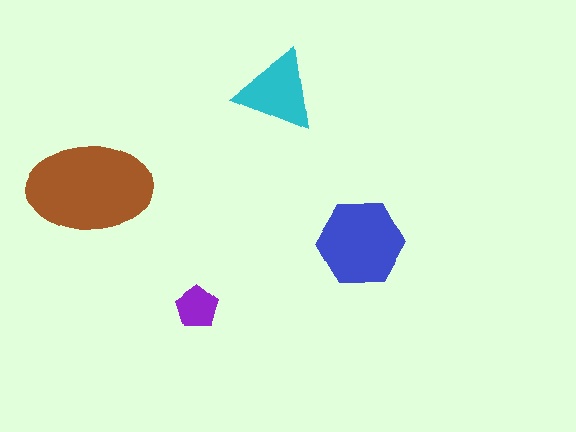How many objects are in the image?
There are 4 objects in the image.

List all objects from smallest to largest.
The purple pentagon, the cyan triangle, the blue hexagon, the brown ellipse.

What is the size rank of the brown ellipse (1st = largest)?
1st.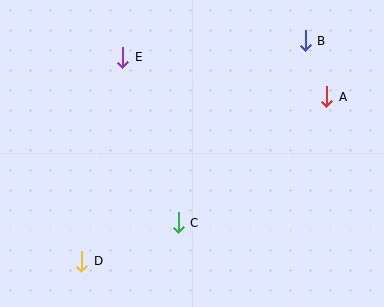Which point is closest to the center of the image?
Point C at (178, 223) is closest to the center.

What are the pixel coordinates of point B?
Point B is at (305, 41).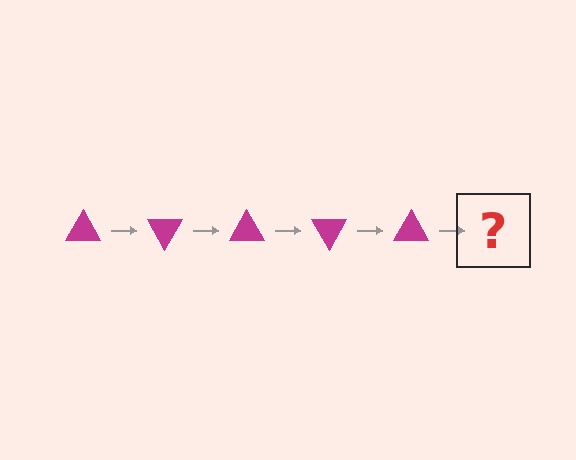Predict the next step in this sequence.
The next step is a magenta triangle rotated 300 degrees.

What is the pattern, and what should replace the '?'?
The pattern is that the triangle rotates 60 degrees each step. The '?' should be a magenta triangle rotated 300 degrees.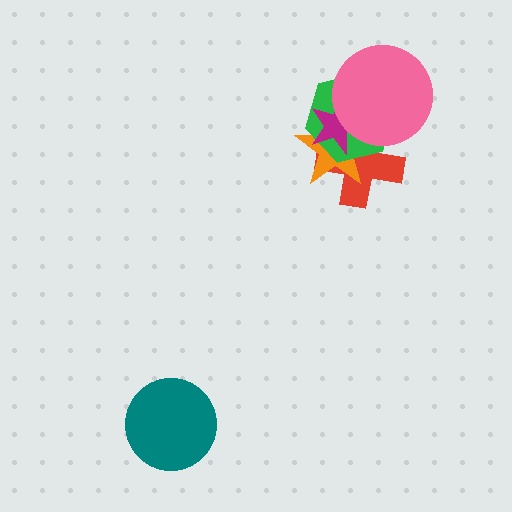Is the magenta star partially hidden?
Yes, it is partially covered by another shape.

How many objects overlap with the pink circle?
4 objects overlap with the pink circle.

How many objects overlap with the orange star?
4 objects overlap with the orange star.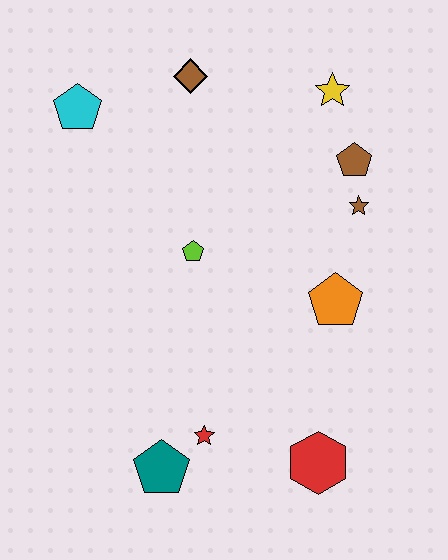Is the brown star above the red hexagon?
Yes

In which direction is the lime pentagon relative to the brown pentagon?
The lime pentagon is to the left of the brown pentagon.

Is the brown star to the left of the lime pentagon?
No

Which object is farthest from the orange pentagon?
The cyan pentagon is farthest from the orange pentagon.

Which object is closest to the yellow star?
The brown pentagon is closest to the yellow star.